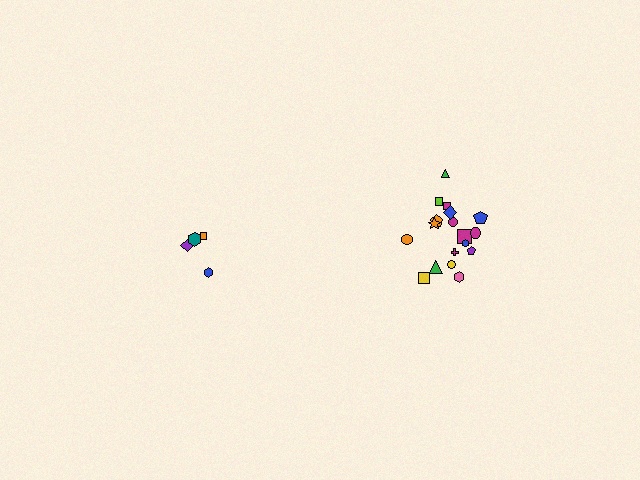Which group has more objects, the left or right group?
The right group.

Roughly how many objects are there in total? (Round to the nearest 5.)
Roughly 20 objects in total.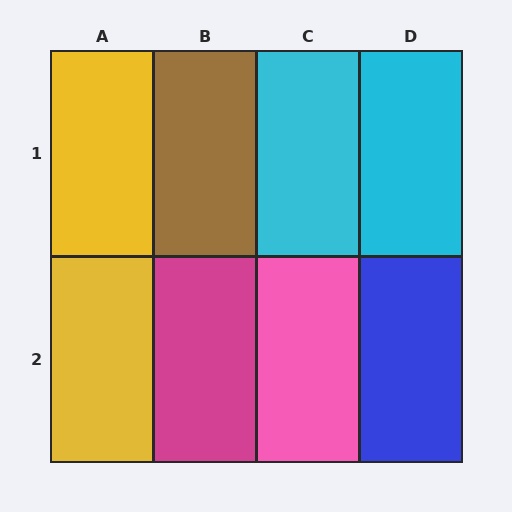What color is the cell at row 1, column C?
Cyan.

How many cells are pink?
1 cell is pink.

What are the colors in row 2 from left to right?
Yellow, magenta, pink, blue.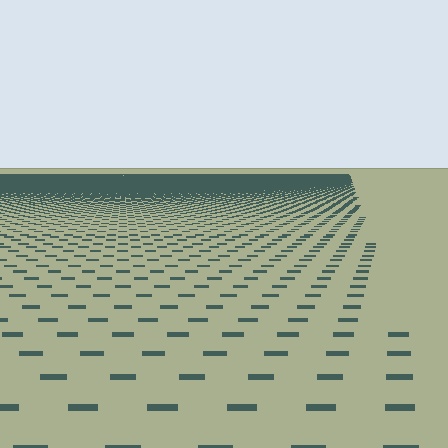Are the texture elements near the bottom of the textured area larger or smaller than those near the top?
Larger. Near the bottom, elements are closer to the viewer and appear at a bigger on-screen size.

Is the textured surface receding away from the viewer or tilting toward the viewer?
The surface is receding away from the viewer. Texture elements get smaller and denser toward the top.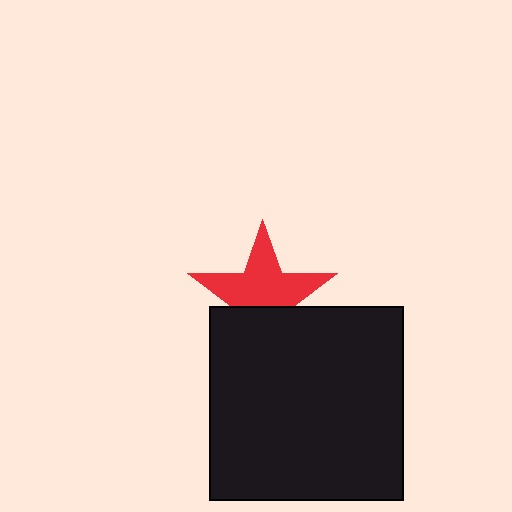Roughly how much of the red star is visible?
About half of it is visible (roughly 62%).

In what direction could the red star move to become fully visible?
The red star could move up. That would shift it out from behind the black square entirely.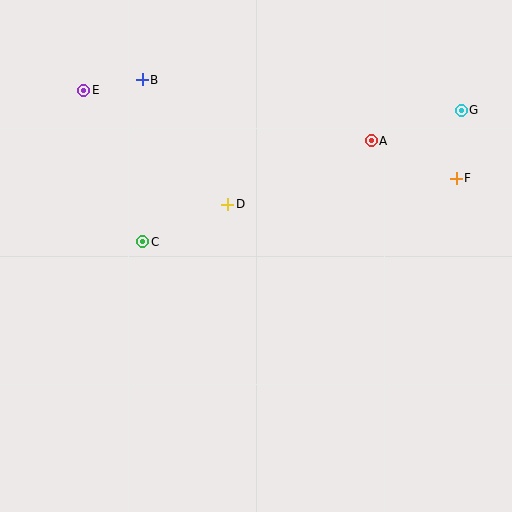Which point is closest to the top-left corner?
Point E is closest to the top-left corner.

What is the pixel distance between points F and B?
The distance between F and B is 329 pixels.